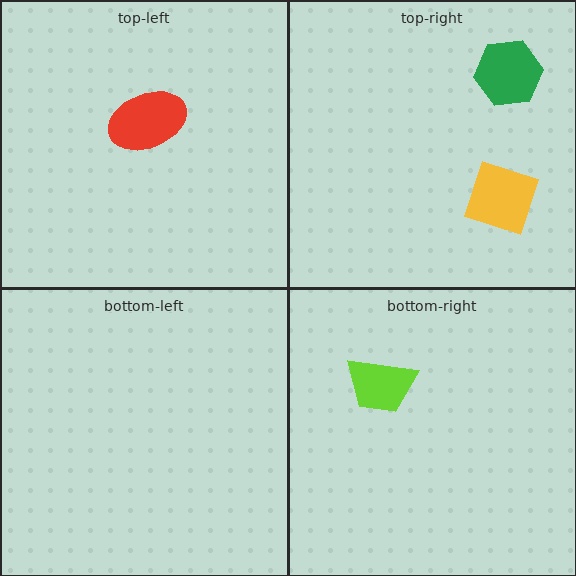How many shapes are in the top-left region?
1.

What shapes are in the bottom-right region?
The lime trapezoid.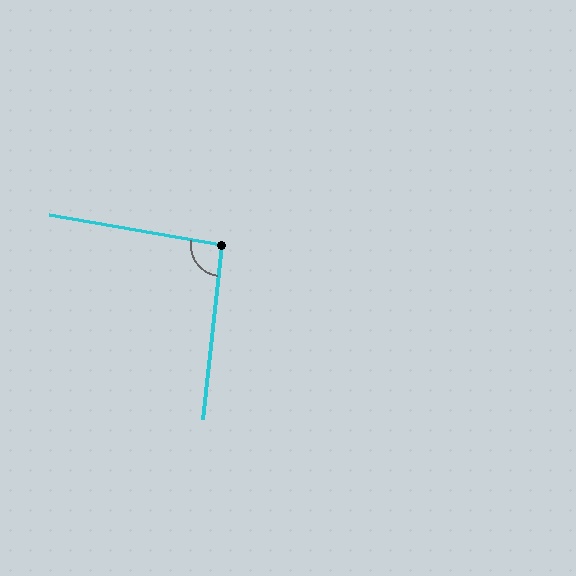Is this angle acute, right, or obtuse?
It is approximately a right angle.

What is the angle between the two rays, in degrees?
Approximately 93 degrees.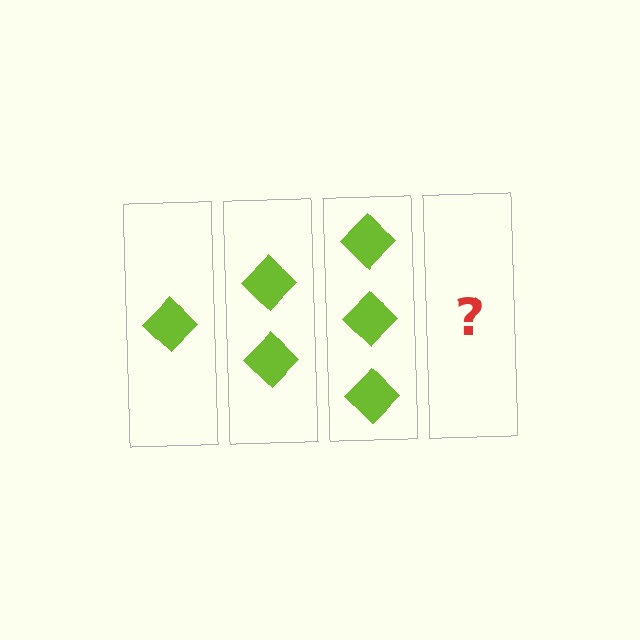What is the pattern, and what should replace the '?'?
The pattern is that each step adds one more diamond. The '?' should be 4 diamonds.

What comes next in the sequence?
The next element should be 4 diamonds.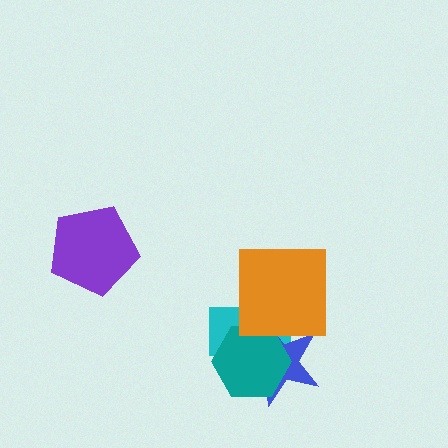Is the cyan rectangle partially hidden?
Yes, it is partially covered by another shape.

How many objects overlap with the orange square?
2 objects overlap with the orange square.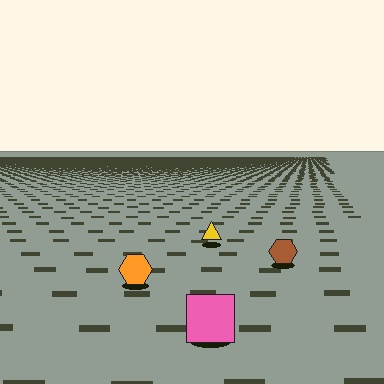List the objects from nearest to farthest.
From nearest to farthest: the pink square, the orange hexagon, the brown hexagon, the yellow triangle.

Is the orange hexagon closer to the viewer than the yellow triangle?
Yes. The orange hexagon is closer — you can tell from the texture gradient: the ground texture is coarser near it.